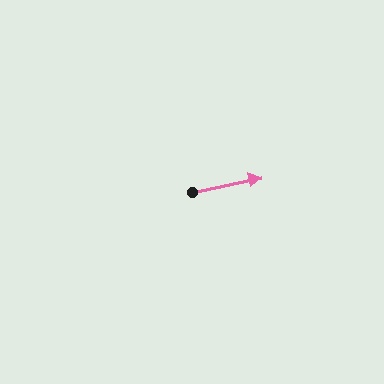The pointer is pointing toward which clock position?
Roughly 3 o'clock.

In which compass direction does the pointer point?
East.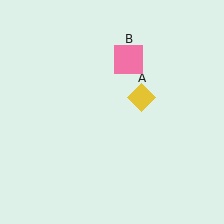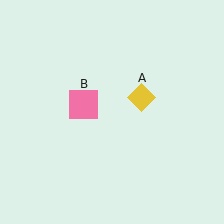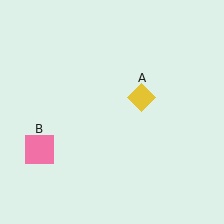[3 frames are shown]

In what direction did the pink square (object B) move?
The pink square (object B) moved down and to the left.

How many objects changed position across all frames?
1 object changed position: pink square (object B).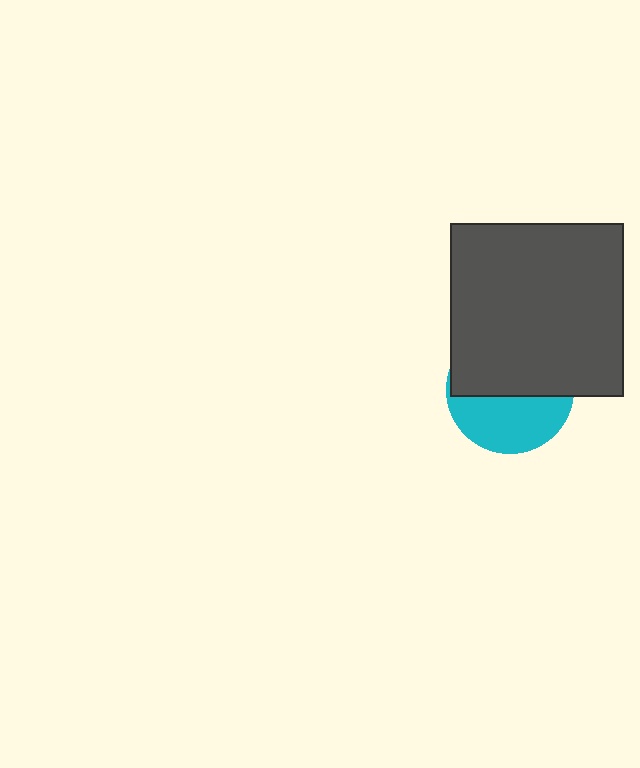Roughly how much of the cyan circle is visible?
A small part of it is visible (roughly 43%).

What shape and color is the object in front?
The object in front is a dark gray square.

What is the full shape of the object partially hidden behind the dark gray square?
The partially hidden object is a cyan circle.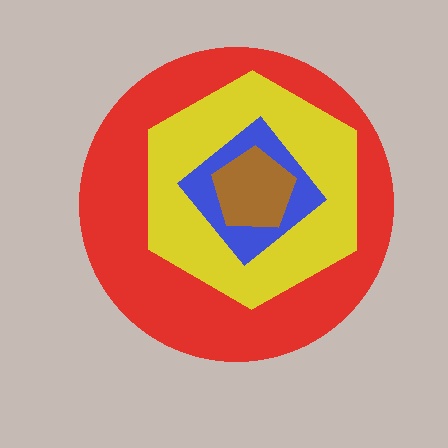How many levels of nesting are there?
4.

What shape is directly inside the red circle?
The yellow hexagon.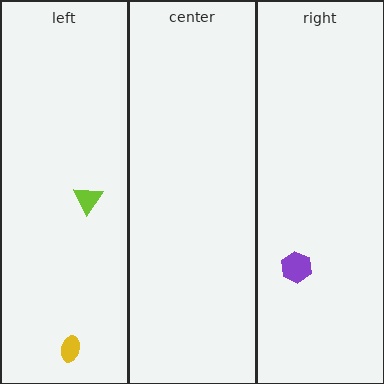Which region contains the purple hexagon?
The right region.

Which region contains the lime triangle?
The left region.